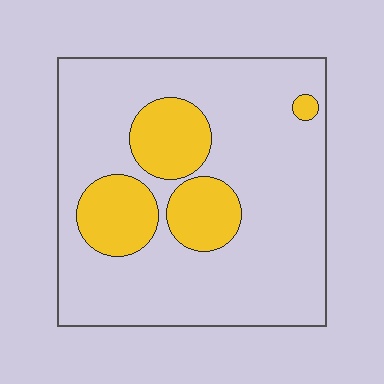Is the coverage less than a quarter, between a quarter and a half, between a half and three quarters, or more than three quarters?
Less than a quarter.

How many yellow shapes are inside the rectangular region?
4.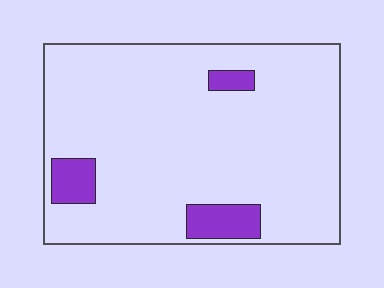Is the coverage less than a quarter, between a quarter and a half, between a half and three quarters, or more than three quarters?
Less than a quarter.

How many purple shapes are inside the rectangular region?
3.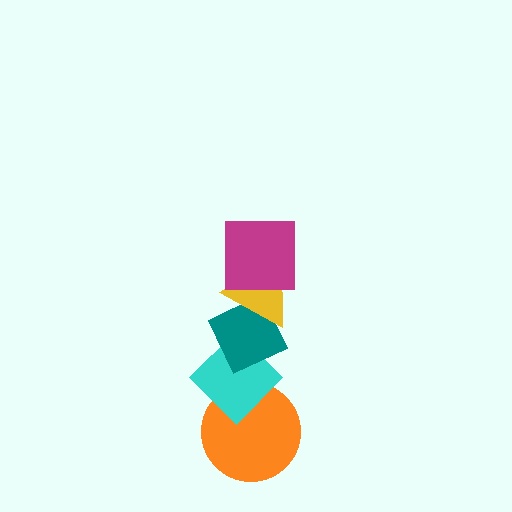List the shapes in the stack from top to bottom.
From top to bottom: the magenta square, the yellow triangle, the teal diamond, the cyan diamond, the orange circle.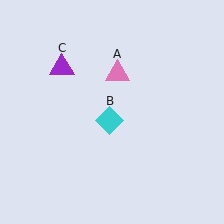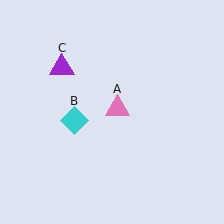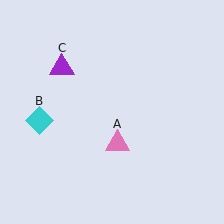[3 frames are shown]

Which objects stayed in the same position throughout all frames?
Purple triangle (object C) remained stationary.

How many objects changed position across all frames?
2 objects changed position: pink triangle (object A), cyan diamond (object B).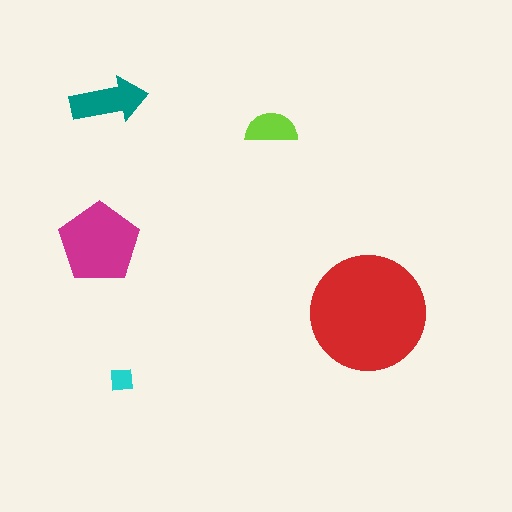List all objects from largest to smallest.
The red circle, the magenta pentagon, the teal arrow, the lime semicircle, the cyan square.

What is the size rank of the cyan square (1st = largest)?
5th.